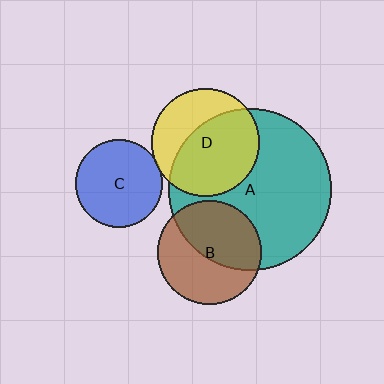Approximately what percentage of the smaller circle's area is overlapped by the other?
Approximately 5%.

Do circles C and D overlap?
Yes.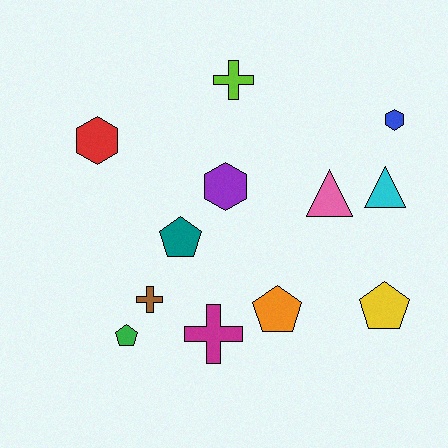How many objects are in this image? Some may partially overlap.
There are 12 objects.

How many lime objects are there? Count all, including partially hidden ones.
There is 1 lime object.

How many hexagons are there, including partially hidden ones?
There are 3 hexagons.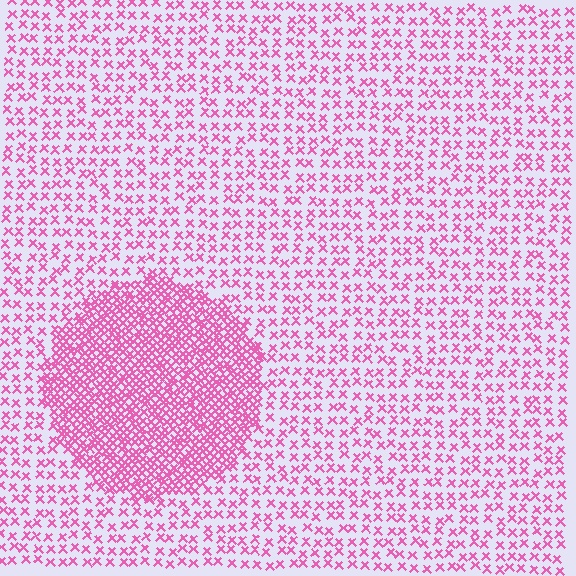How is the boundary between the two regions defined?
The boundary is defined by a change in element density (approximately 2.6x ratio). All elements are the same color, size, and shape.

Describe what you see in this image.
The image contains small pink elements arranged at two different densities. A circle-shaped region is visible where the elements are more densely packed than the surrounding area.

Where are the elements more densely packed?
The elements are more densely packed inside the circle boundary.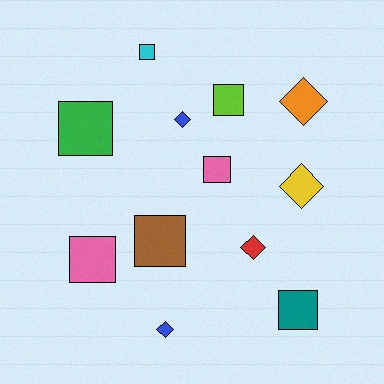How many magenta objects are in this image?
There are no magenta objects.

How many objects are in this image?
There are 12 objects.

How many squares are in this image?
There are 7 squares.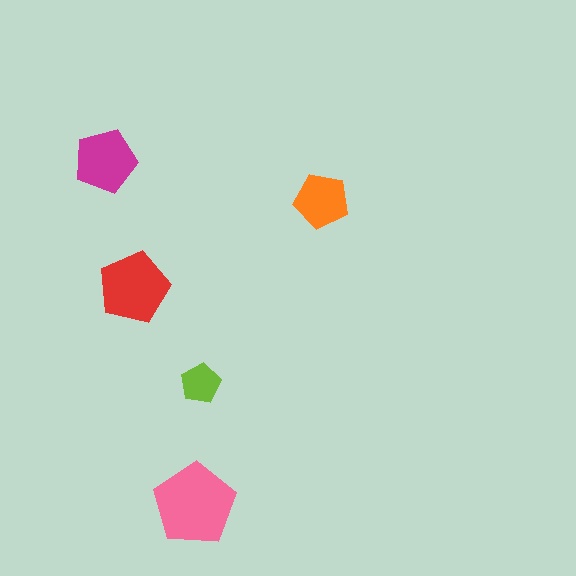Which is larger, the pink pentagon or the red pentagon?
The pink one.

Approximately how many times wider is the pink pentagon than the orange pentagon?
About 1.5 times wider.